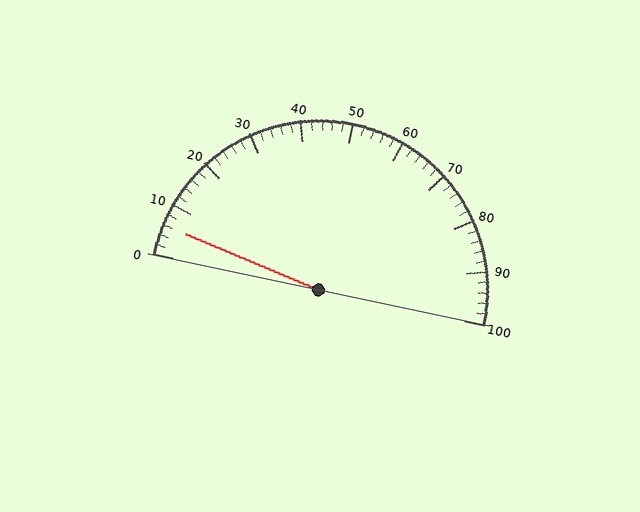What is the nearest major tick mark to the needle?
The nearest major tick mark is 10.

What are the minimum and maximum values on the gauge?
The gauge ranges from 0 to 100.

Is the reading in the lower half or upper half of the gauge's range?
The reading is in the lower half of the range (0 to 100).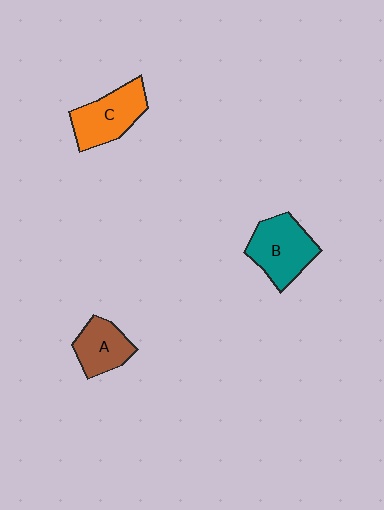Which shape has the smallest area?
Shape A (brown).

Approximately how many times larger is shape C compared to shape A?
Approximately 1.3 times.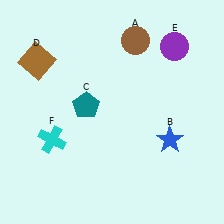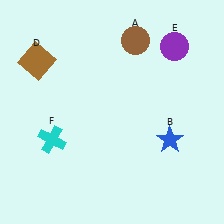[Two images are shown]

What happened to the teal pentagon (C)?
The teal pentagon (C) was removed in Image 2. It was in the top-left area of Image 1.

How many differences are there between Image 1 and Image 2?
There is 1 difference between the two images.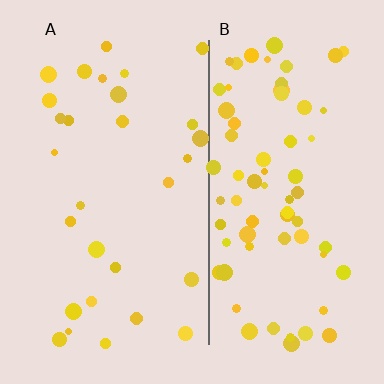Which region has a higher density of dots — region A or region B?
B (the right).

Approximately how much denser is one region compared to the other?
Approximately 2.4× — region B over region A.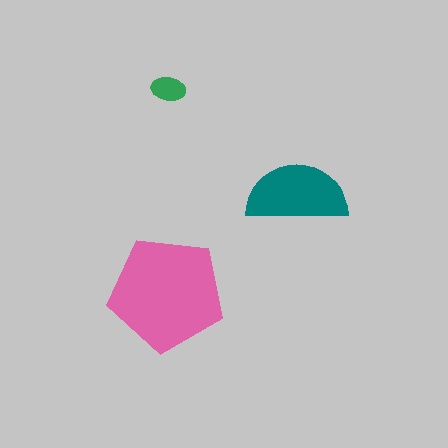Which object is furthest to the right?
The teal semicircle is rightmost.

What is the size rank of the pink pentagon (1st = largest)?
1st.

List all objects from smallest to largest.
The green ellipse, the teal semicircle, the pink pentagon.